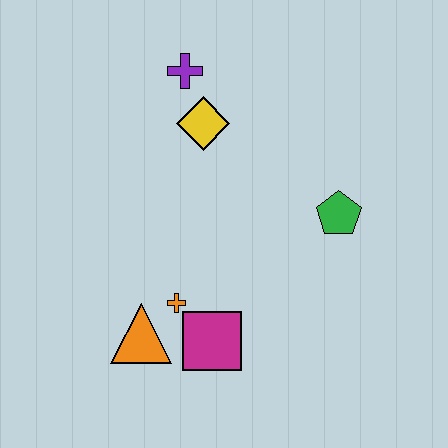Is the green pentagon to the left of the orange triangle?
No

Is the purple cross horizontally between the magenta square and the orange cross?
Yes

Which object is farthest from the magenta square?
The purple cross is farthest from the magenta square.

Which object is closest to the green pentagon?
The yellow diamond is closest to the green pentagon.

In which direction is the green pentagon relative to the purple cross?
The green pentagon is to the right of the purple cross.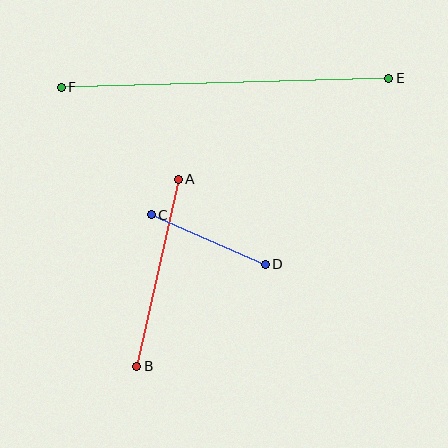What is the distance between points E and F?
The distance is approximately 328 pixels.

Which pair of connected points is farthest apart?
Points E and F are farthest apart.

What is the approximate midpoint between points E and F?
The midpoint is at approximately (225, 83) pixels.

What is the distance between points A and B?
The distance is approximately 191 pixels.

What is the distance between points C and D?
The distance is approximately 124 pixels.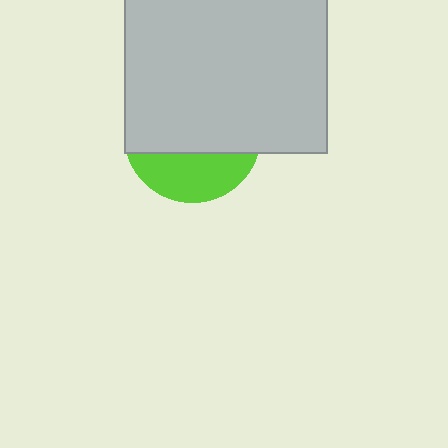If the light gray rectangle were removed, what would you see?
You would see the complete lime circle.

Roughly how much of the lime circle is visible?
A small part of it is visible (roughly 33%).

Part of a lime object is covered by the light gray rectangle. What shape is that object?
It is a circle.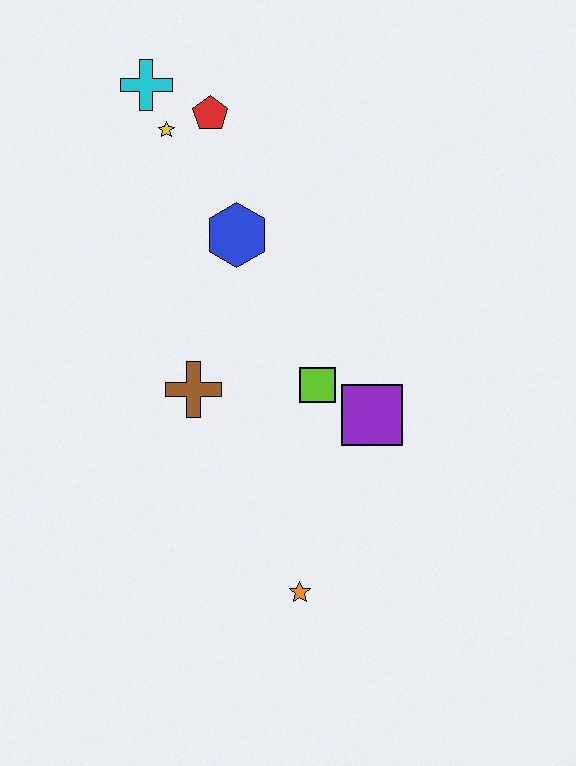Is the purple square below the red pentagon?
Yes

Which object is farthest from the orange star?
The cyan cross is farthest from the orange star.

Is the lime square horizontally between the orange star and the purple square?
Yes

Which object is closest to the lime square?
The purple square is closest to the lime square.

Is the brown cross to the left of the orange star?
Yes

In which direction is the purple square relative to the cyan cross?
The purple square is below the cyan cross.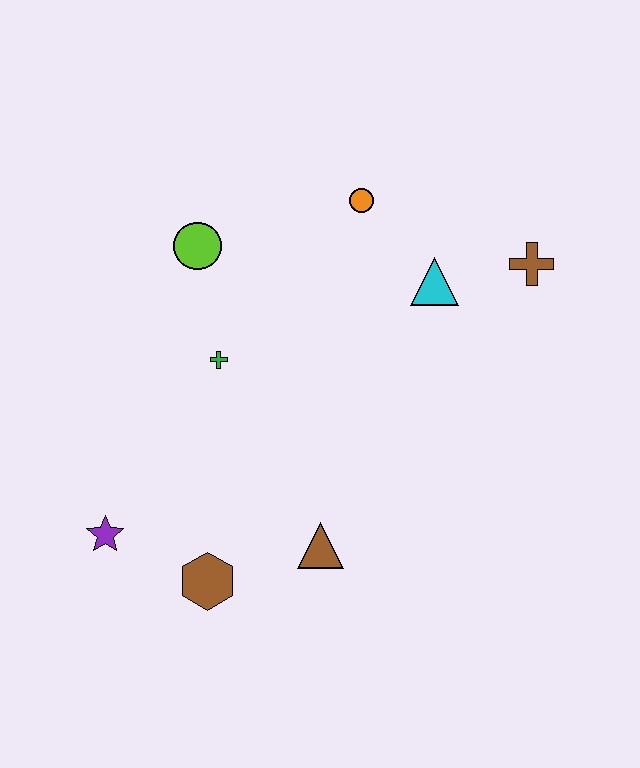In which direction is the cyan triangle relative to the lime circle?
The cyan triangle is to the right of the lime circle.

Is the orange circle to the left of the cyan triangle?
Yes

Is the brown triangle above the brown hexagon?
Yes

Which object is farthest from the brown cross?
The purple star is farthest from the brown cross.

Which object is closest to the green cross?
The lime circle is closest to the green cross.